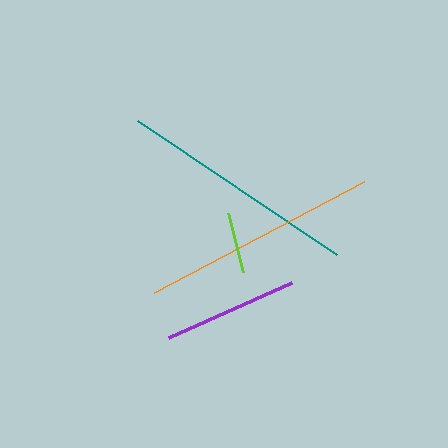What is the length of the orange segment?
The orange segment is approximately 237 pixels long.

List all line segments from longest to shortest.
From longest to shortest: teal, orange, purple, lime.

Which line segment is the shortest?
The lime line is the shortest at approximately 61 pixels.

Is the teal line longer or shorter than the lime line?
The teal line is longer than the lime line.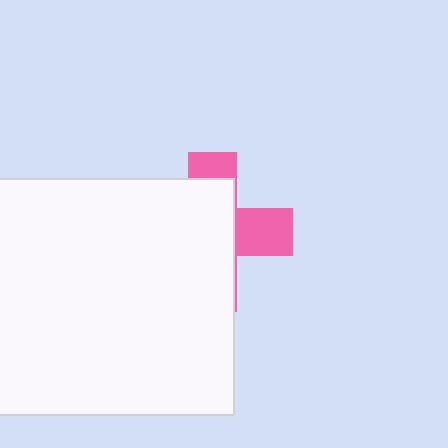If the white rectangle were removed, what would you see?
You would see the complete pink cross.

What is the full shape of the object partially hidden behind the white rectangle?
The partially hidden object is a pink cross.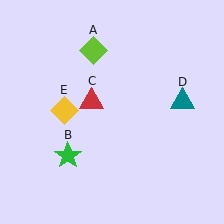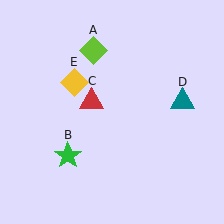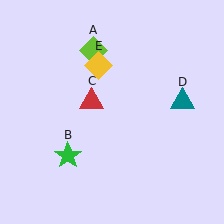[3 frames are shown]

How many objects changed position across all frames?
1 object changed position: yellow diamond (object E).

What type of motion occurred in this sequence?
The yellow diamond (object E) rotated clockwise around the center of the scene.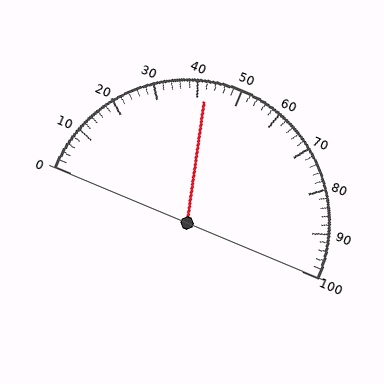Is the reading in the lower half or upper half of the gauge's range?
The reading is in the lower half of the range (0 to 100).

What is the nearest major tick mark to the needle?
The nearest major tick mark is 40.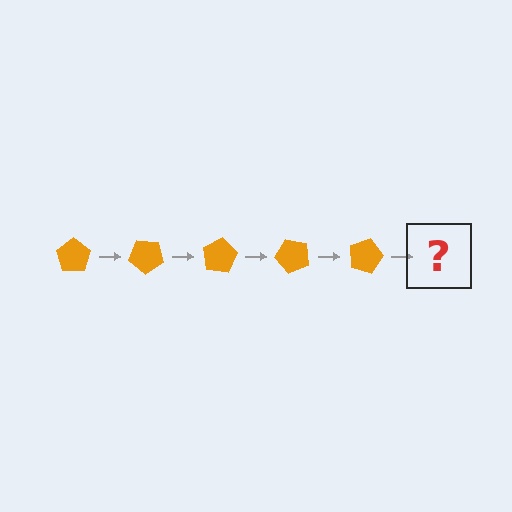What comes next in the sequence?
The next element should be an orange pentagon rotated 200 degrees.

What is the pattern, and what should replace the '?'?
The pattern is that the pentagon rotates 40 degrees each step. The '?' should be an orange pentagon rotated 200 degrees.